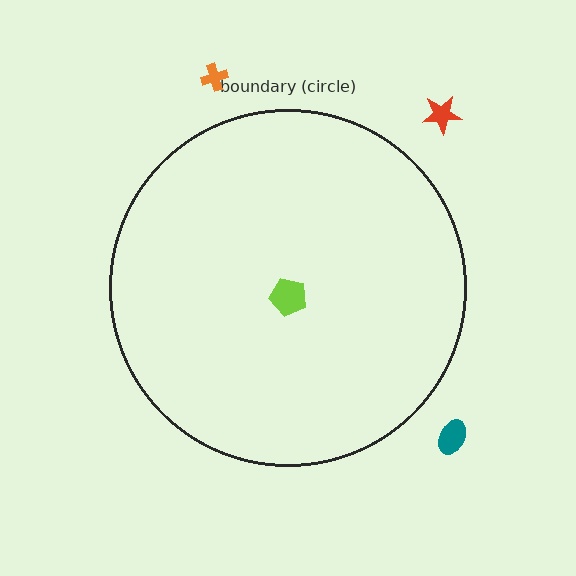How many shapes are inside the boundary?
1 inside, 3 outside.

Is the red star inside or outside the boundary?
Outside.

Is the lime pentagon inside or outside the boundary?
Inside.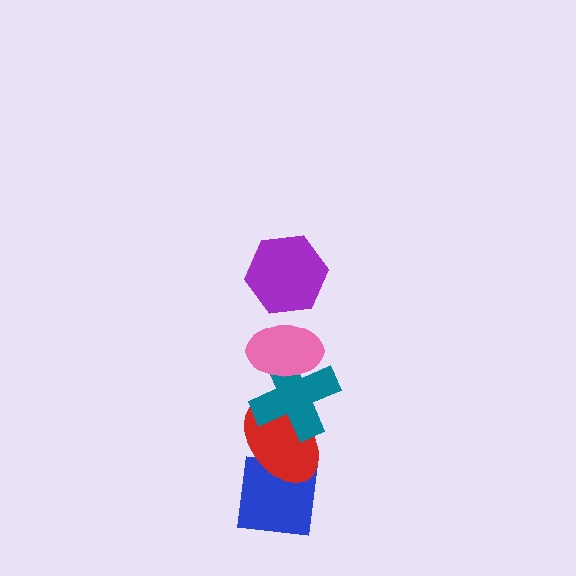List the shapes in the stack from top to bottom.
From top to bottom: the purple hexagon, the pink ellipse, the teal cross, the red ellipse, the blue square.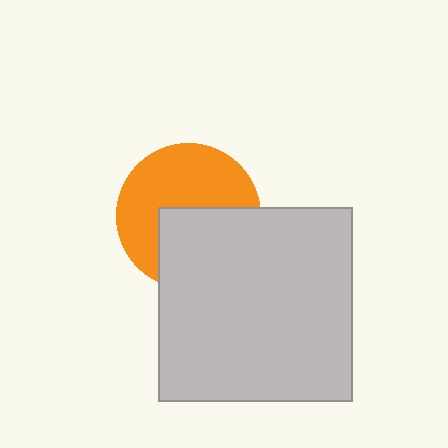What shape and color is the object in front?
The object in front is a light gray square.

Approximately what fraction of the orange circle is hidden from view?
Roughly 44% of the orange circle is hidden behind the light gray square.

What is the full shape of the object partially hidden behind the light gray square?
The partially hidden object is an orange circle.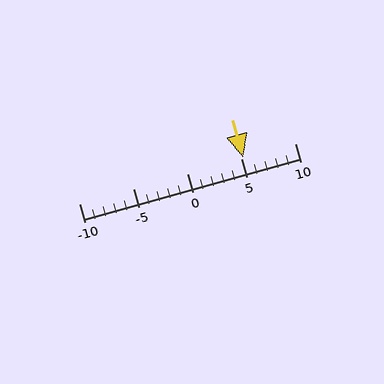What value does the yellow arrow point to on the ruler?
The yellow arrow points to approximately 5.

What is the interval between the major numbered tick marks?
The major tick marks are spaced 5 units apart.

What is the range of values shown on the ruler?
The ruler shows values from -10 to 10.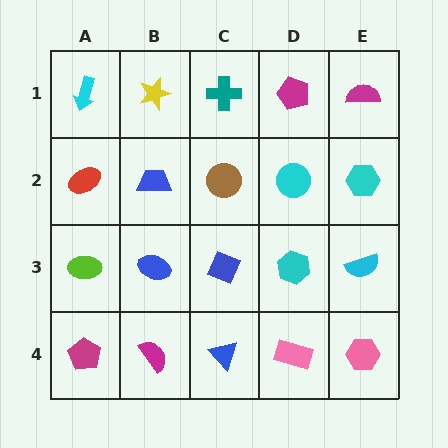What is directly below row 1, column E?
A cyan hexagon.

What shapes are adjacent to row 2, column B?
A yellow star (row 1, column B), a blue ellipse (row 3, column B), a red ellipse (row 2, column A), a brown circle (row 2, column C).